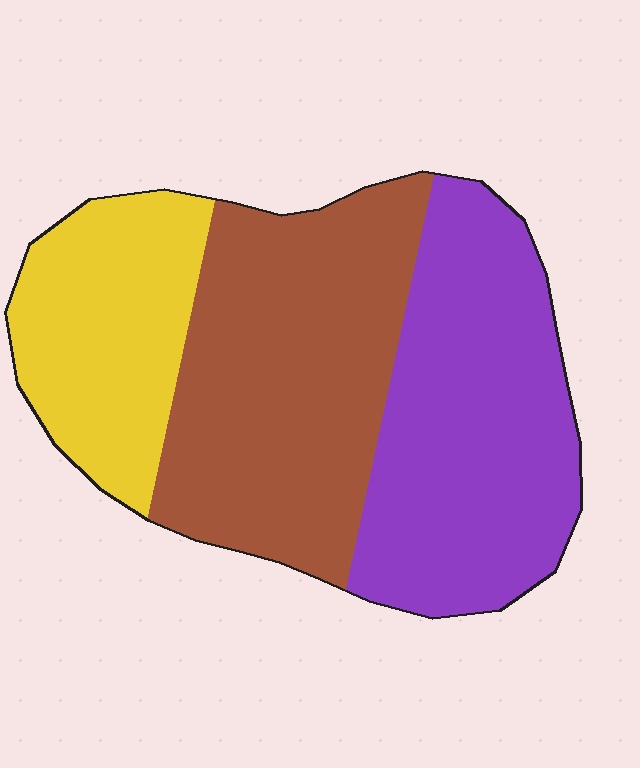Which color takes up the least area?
Yellow, at roughly 25%.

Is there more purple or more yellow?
Purple.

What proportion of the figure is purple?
Purple takes up about three eighths (3/8) of the figure.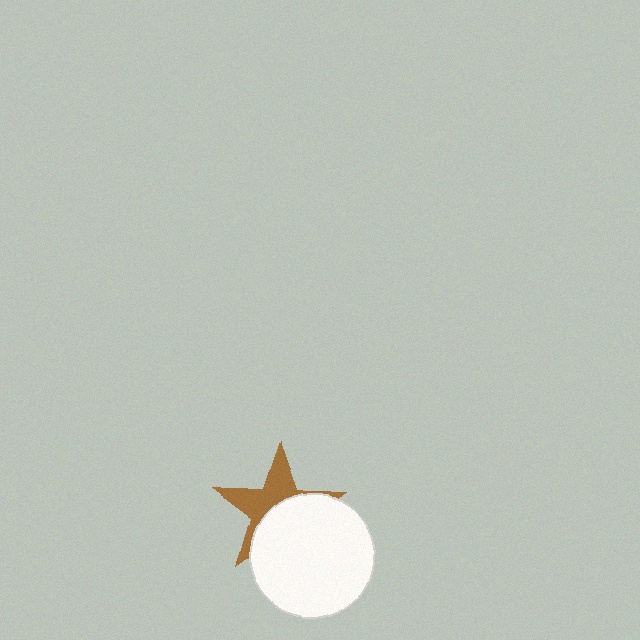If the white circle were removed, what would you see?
You would see the complete brown star.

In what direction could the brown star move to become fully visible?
The brown star could move up. That would shift it out from behind the white circle entirely.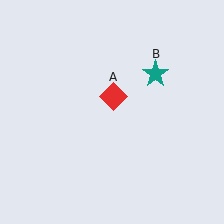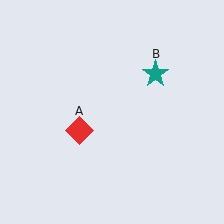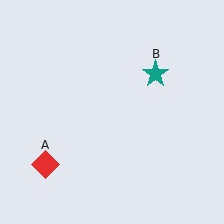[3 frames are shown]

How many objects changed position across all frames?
1 object changed position: red diamond (object A).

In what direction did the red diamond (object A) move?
The red diamond (object A) moved down and to the left.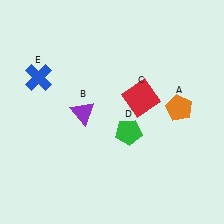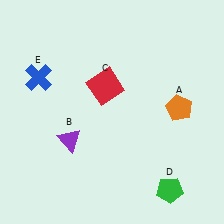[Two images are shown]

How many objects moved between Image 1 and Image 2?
3 objects moved between the two images.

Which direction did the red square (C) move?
The red square (C) moved left.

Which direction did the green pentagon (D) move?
The green pentagon (D) moved down.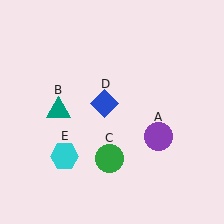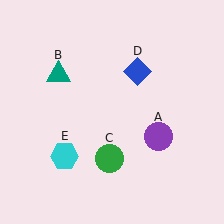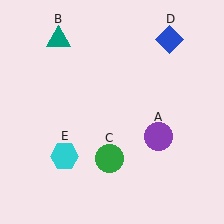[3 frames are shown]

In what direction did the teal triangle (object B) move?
The teal triangle (object B) moved up.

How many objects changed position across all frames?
2 objects changed position: teal triangle (object B), blue diamond (object D).